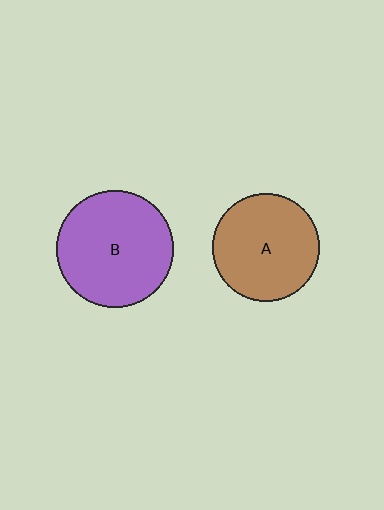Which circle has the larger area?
Circle B (purple).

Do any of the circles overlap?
No, none of the circles overlap.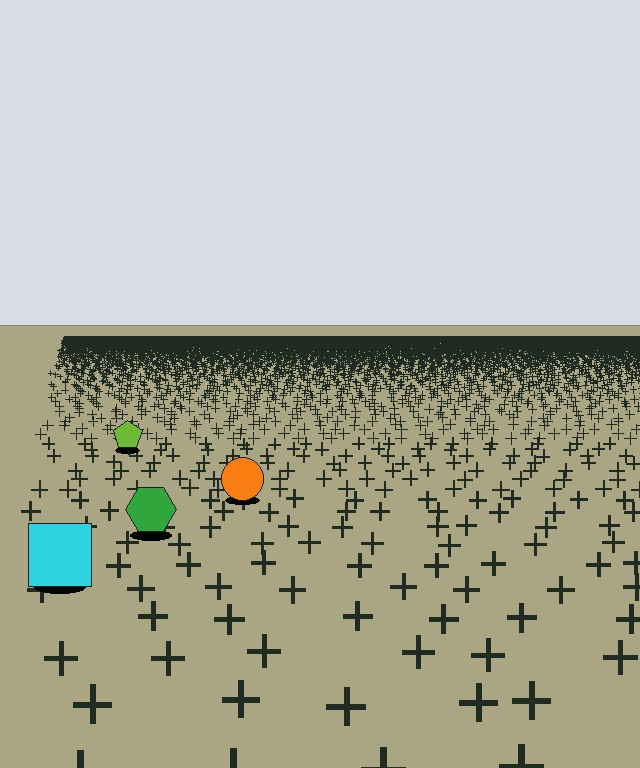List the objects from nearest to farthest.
From nearest to farthest: the cyan square, the green hexagon, the orange circle, the lime pentagon.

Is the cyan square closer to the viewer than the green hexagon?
Yes. The cyan square is closer — you can tell from the texture gradient: the ground texture is coarser near it.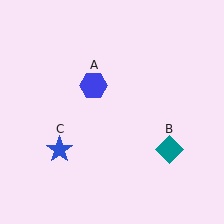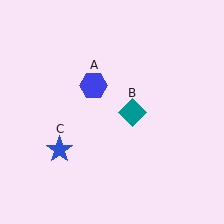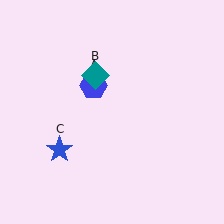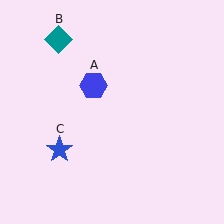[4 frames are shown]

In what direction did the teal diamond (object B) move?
The teal diamond (object B) moved up and to the left.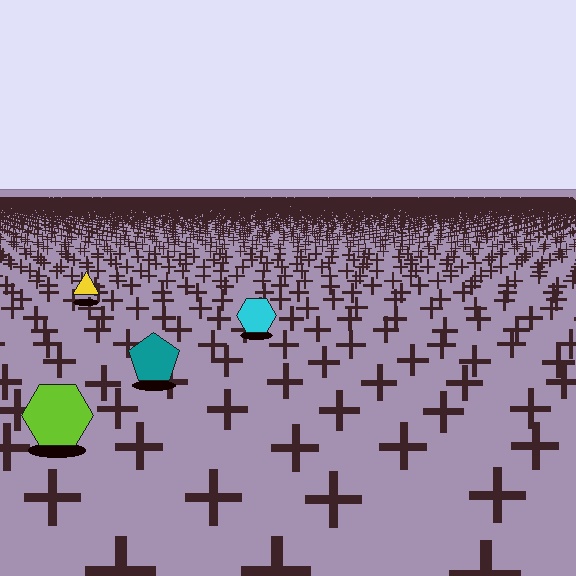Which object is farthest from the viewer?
The yellow triangle is farthest from the viewer. It appears smaller and the ground texture around it is denser.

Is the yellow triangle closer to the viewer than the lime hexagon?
No. The lime hexagon is closer — you can tell from the texture gradient: the ground texture is coarser near it.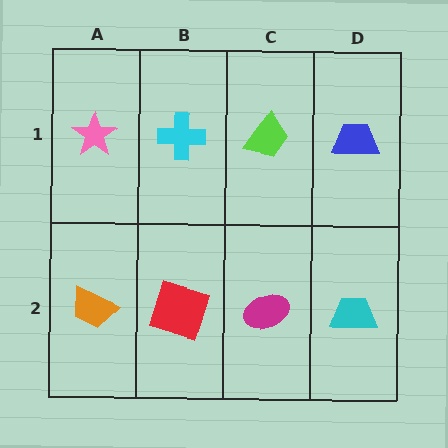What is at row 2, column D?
A cyan trapezoid.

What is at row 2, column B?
A red square.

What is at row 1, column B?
A cyan cross.